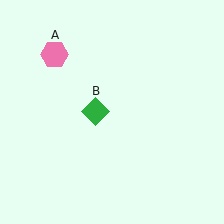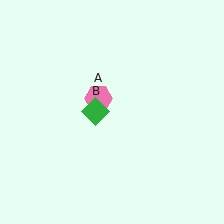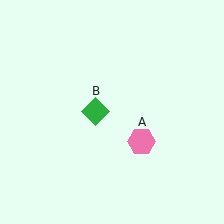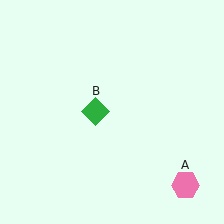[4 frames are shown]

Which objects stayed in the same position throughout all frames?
Green diamond (object B) remained stationary.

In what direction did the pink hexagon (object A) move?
The pink hexagon (object A) moved down and to the right.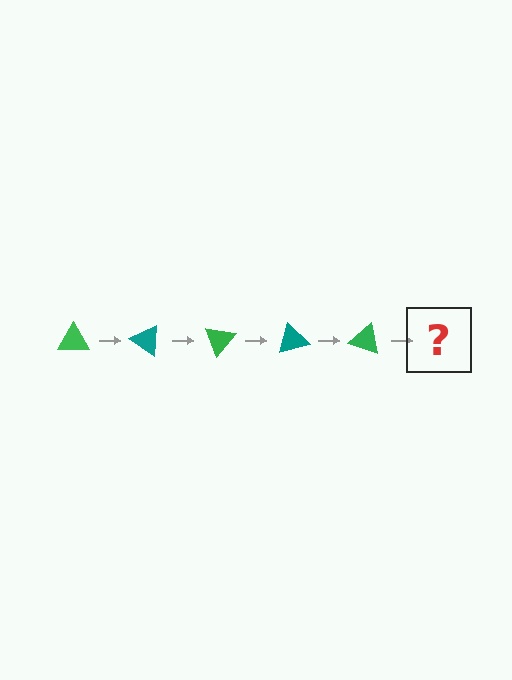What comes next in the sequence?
The next element should be a teal triangle, rotated 175 degrees from the start.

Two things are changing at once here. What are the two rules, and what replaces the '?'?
The two rules are that it rotates 35 degrees each step and the color cycles through green and teal. The '?' should be a teal triangle, rotated 175 degrees from the start.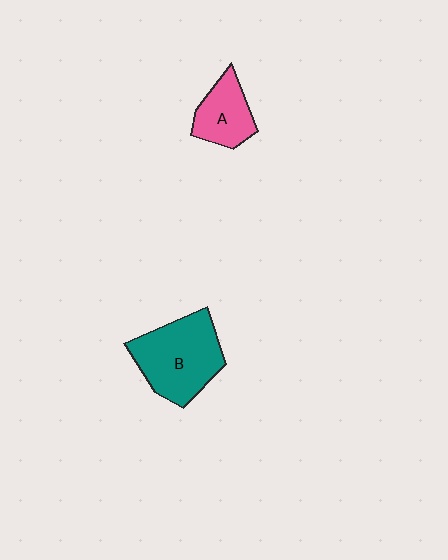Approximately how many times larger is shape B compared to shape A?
Approximately 1.8 times.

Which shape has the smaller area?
Shape A (pink).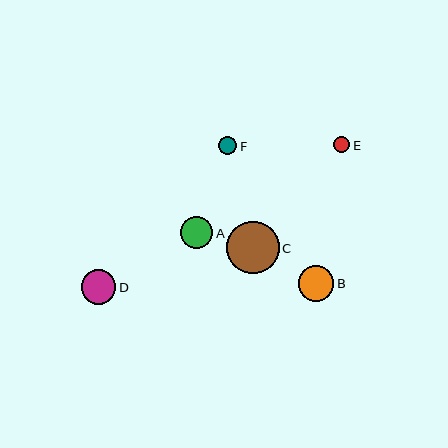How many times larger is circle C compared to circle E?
Circle C is approximately 3.3 times the size of circle E.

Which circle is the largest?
Circle C is the largest with a size of approximately 53 pixels.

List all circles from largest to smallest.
From largest to smallest: C, B, D, A, F, E.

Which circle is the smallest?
Circle E is the smallest with a size of approximately 16 pixels.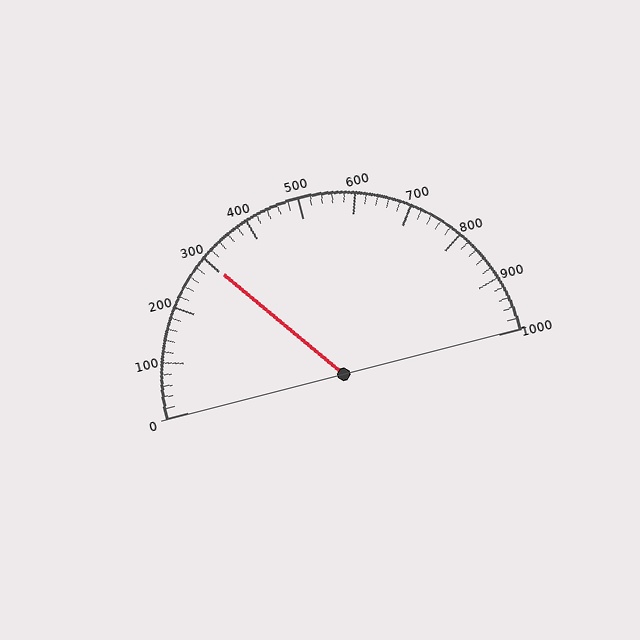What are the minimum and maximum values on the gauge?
The gauge ranges from 0 to 1000.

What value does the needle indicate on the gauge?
The needle indicates approximately 300.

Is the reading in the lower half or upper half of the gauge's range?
The reading is in the lower half of the range (0 to 1000).